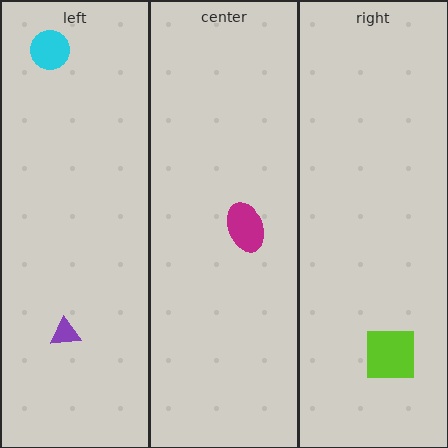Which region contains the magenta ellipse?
The center region.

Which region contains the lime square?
The right region.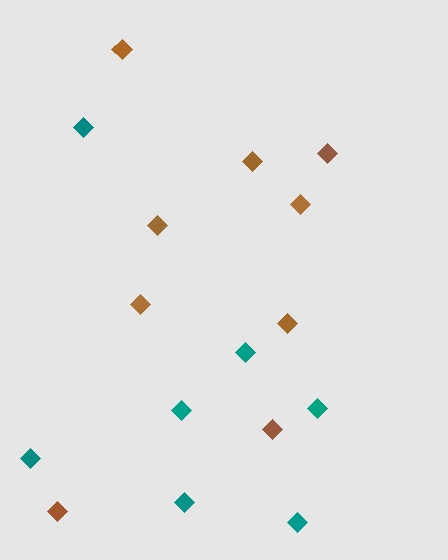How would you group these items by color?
There are 2 groups: one group of teal diamonds (7) and one group of brown diamonds (9).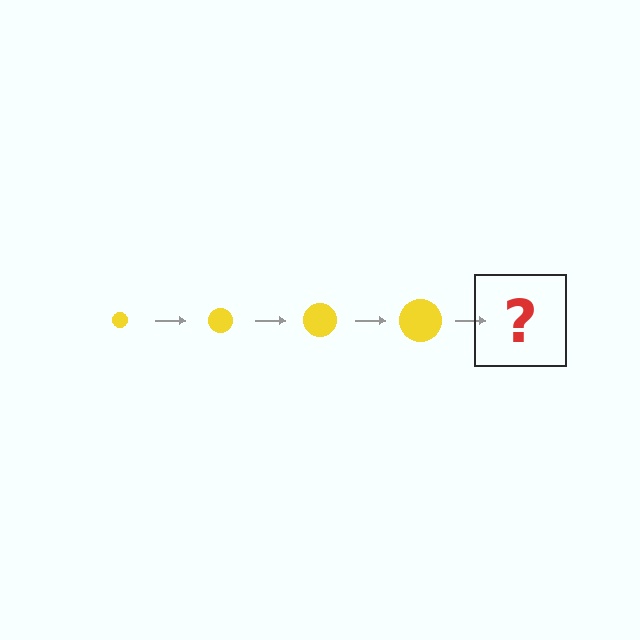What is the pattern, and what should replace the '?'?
The pattern is that the circle gets progressively larger each step. The '?' should be a yellow circle, larger than the previous one.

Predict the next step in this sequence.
The next step is a yellow circle, larger than the previous one.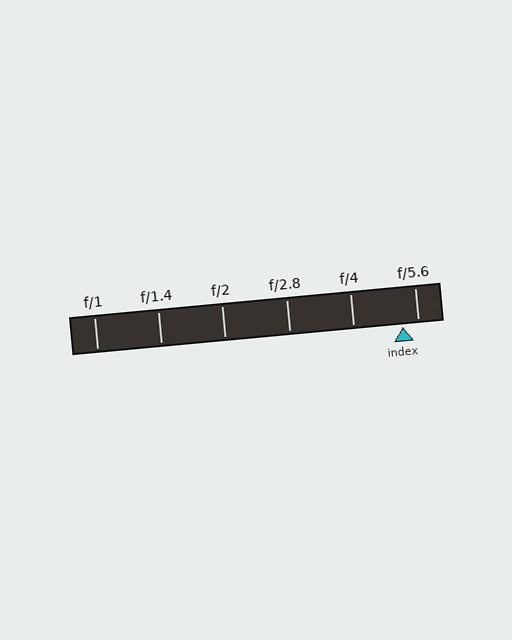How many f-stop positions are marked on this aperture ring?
There are 6 f-stop positions marked.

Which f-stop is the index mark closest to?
The index mark is closest to f/5.6.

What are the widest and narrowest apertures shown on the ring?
The widest aperture shown is f/1 and the narrowest is f/5.6.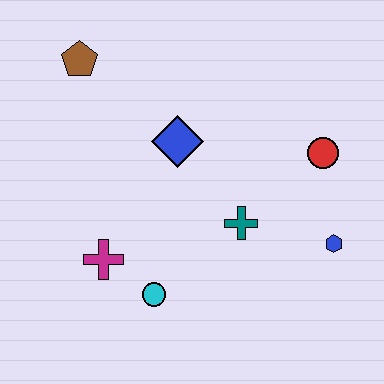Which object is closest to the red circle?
The blue hexagon is closest to the red circle.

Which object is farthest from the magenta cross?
The red circle is farthest from the magenta cross.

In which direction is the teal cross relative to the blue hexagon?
The teal cross is to the left of the blue hexagon.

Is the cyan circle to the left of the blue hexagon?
Yes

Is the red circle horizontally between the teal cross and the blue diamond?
No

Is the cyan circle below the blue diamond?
Yes